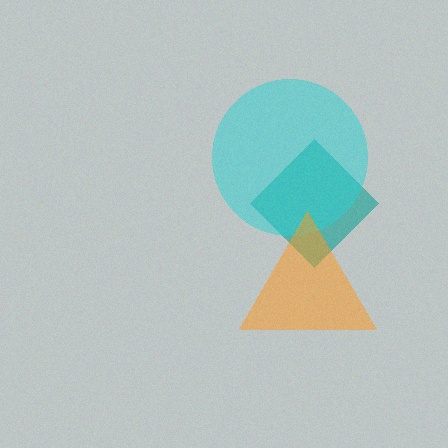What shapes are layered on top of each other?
The layered shapes are: a teal diamond, a cyan circle, an orange triangle.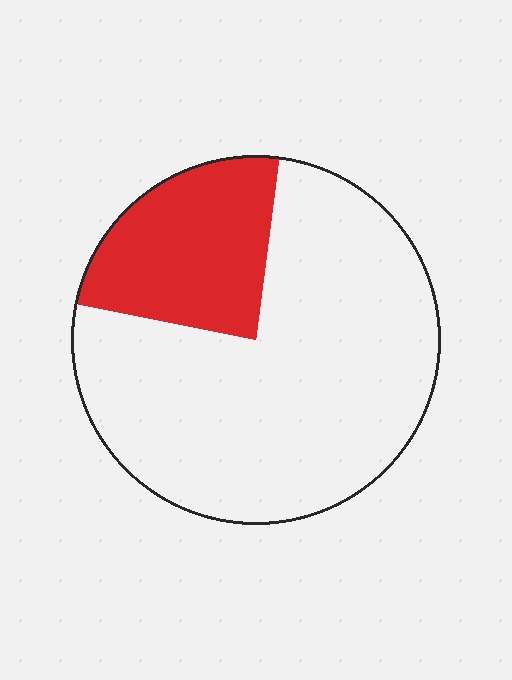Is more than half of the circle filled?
No.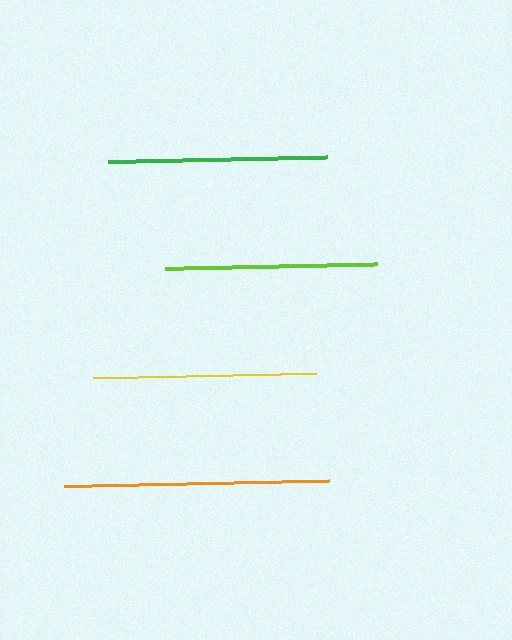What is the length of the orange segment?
The orange segment is approximately 265 pixels long.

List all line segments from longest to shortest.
From longest to shortest: orange, yellow, green, lime.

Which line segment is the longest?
The orange line is the longest at approximately 265 pixels.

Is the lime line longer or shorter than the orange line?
The orange line is longer than the lime line.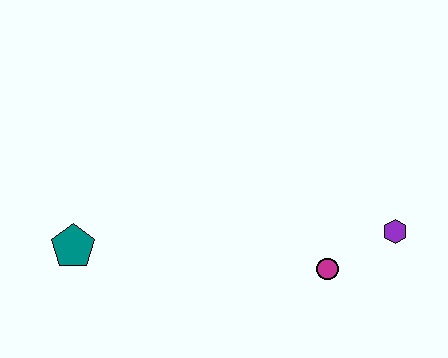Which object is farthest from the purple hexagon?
The teal pentagon is farthest from the purple hexagon.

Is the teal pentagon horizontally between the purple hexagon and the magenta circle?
No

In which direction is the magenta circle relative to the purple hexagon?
The magenta circle is to the left of the purple hexagon.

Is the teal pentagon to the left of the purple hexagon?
Yes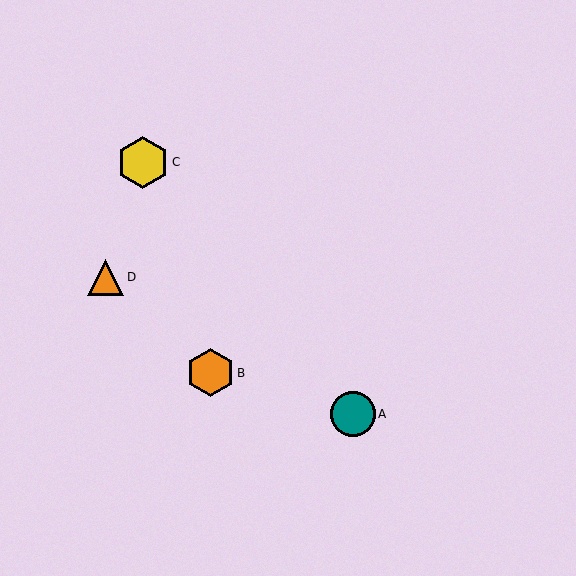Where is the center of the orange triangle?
The center of the orange triangle is at (106, 277).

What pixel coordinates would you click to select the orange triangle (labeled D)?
Click at (106, 277) to select the orange triangle D.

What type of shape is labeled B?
Shape B is an orange hexagon.